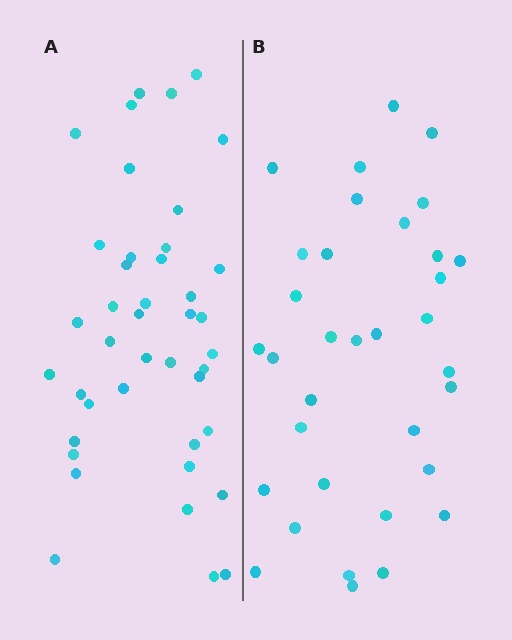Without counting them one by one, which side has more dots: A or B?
Region A (the left region) has more dots.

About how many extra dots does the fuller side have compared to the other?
Region A has roughly 8 or so more dots than region B.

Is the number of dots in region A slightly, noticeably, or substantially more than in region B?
Region A has only slightly more — the two regions are fairly close. The ratio is roughly 1.2 to 1.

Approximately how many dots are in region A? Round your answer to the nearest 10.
About 40 dots. (The exact count is 42, which rounds to 40.)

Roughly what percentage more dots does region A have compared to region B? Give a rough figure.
About 25% more.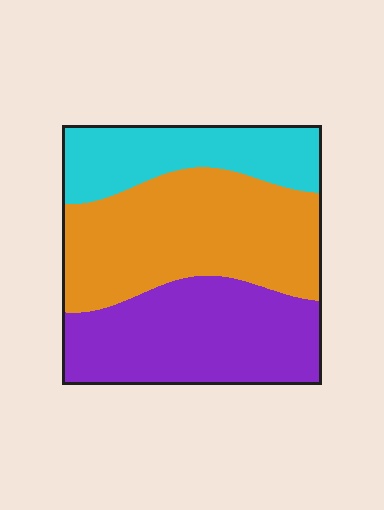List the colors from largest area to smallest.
From largest to smallest: orange, purple, cyan.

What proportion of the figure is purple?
Purple takes up between a third and a half of the figure.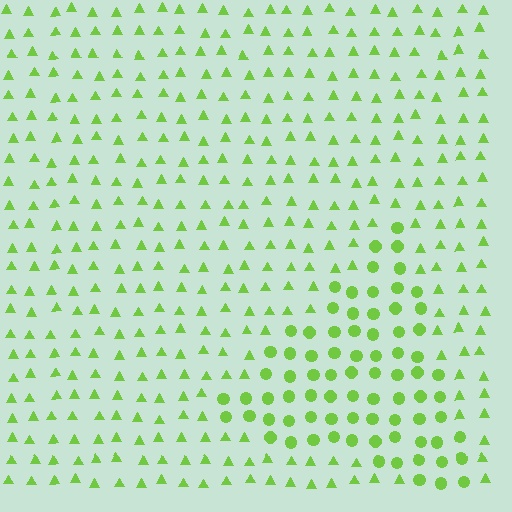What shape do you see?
I see a triangle.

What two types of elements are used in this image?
The image uses circles inside the triangle region and triangles outside it.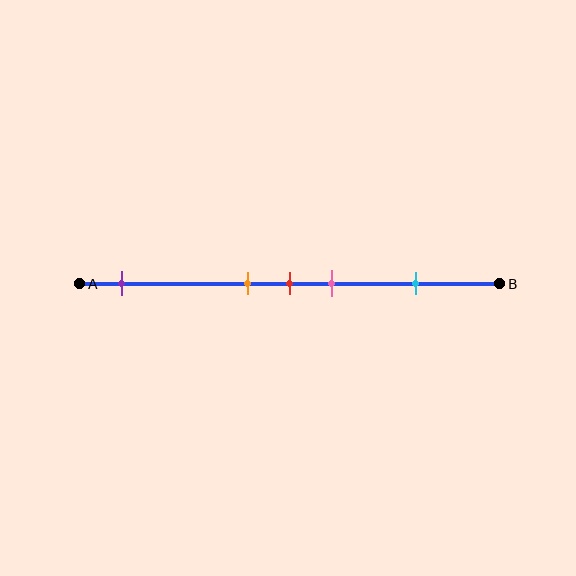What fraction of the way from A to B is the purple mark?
The purple mark is approximately 10% (0.1) of the way from A to B.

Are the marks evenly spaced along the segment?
No, the marks are not evenly spaced.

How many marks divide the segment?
There are 5 marks dividing the segment.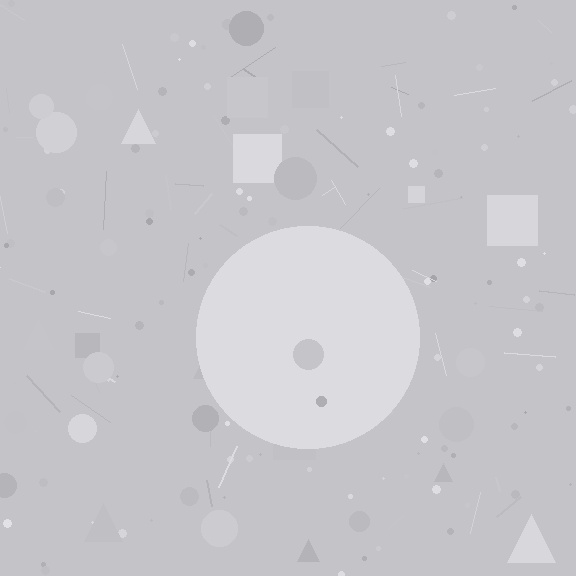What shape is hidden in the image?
A circle is hidden in the image.